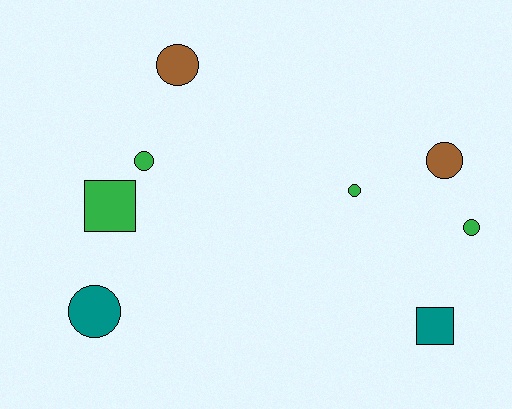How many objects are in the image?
There are 8 objects.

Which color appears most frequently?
Green, with 4 objects.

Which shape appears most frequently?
Circle, with 6 objects.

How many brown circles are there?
There are 2 brown circles.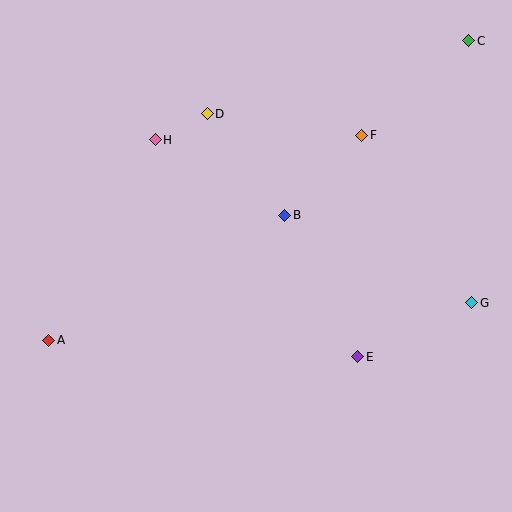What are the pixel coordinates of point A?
Point A is at (49, 340).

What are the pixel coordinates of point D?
Point D is at (207, 114).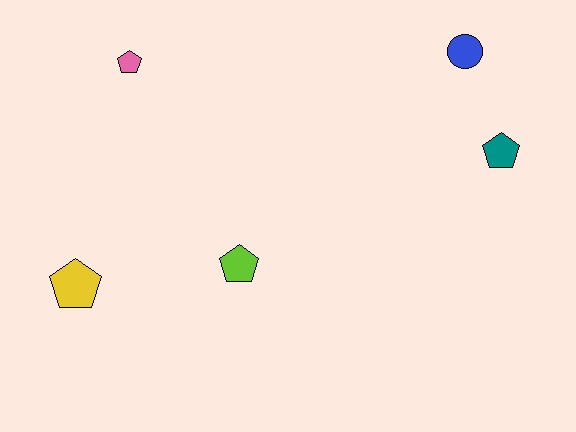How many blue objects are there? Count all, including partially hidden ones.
There is 1 blue object.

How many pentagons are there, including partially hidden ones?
There are 4 pentagons.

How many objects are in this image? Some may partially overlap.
There are 5 objects.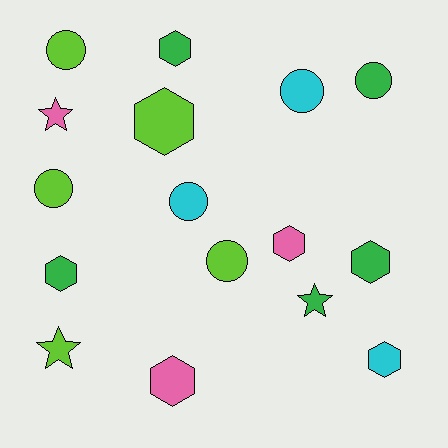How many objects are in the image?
There are 16 objects.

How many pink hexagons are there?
There are 2 pink hexagons.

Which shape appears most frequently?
Hexagon, with 7 objects.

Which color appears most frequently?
Lime, with 5 objects.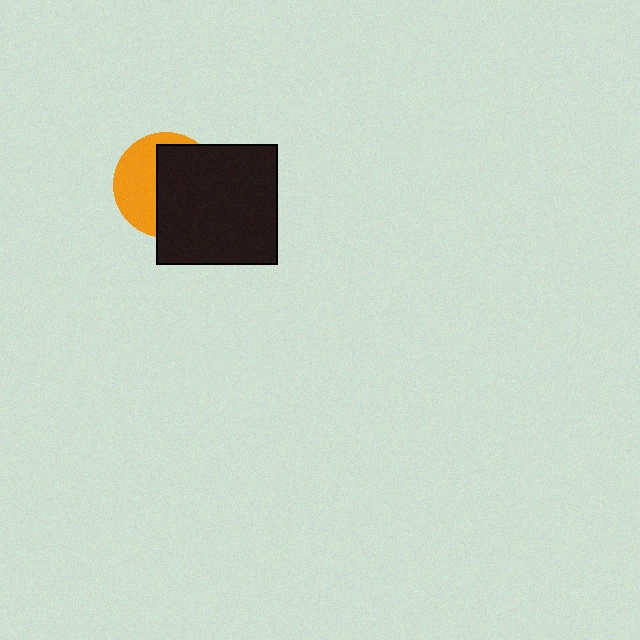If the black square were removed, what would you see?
You would see the complete orange circle.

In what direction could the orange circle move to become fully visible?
The orange circle could move left. That would shift it out from behind the black square entirely.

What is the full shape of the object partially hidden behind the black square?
The partially hidden object is an orange circle.